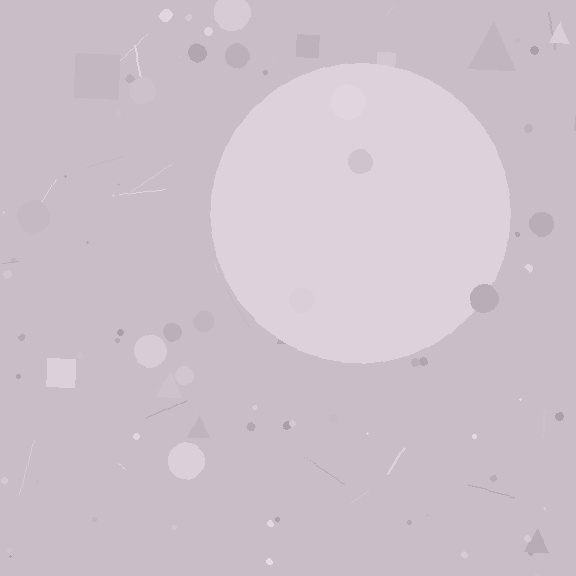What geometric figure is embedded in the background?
A circle is embedded in the background.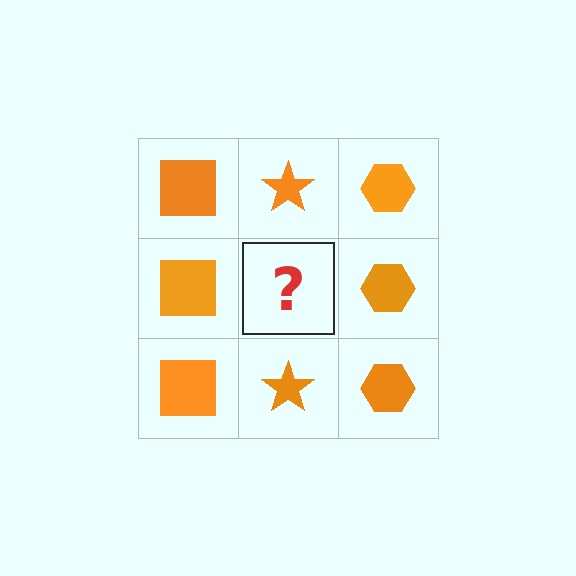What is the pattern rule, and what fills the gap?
The rule is that each column has a consistent shape. The gap should be filled with an orange star.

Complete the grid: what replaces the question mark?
The question mark should be replaced with an orange star.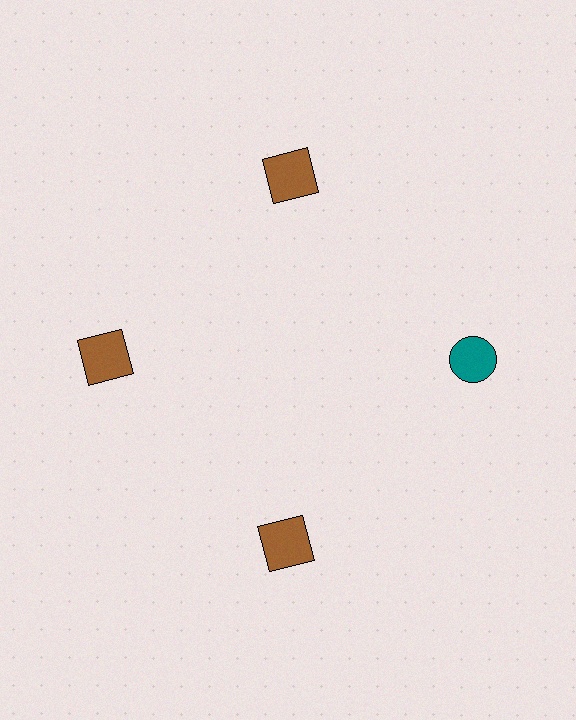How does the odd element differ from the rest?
It differs in both color (teal instead of brown) and shape (circle instead of square).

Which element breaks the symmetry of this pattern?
The teal circle at roughly the 3 o'clock position breaks the symmetry. All other shapes are brown squares.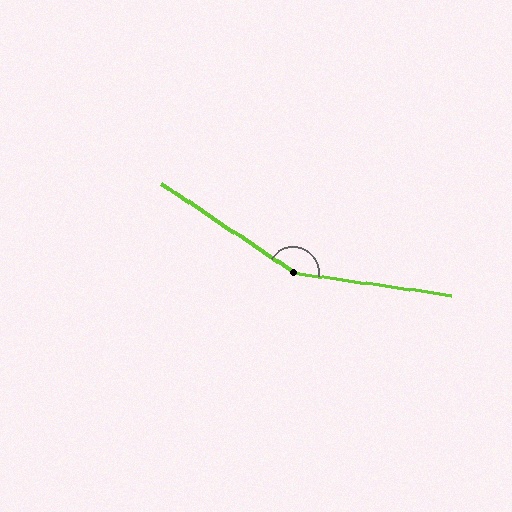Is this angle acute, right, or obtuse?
It is obtuse.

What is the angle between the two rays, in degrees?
Approximately 154 degrees.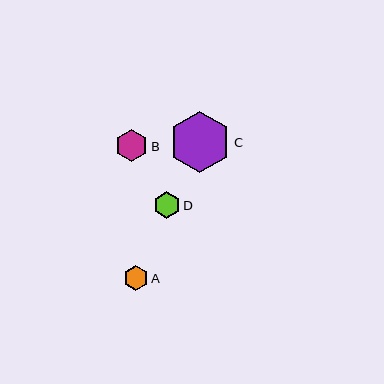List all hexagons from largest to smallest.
From largest to smallest: C, B, D, A.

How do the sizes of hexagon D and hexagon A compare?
Hexagon D and hexagon A are approximately the same size.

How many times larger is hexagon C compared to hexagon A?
Hexagon C is approximately 2.5 times the size of hexagon A.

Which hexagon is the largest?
Hexagon C is the largest with a size of approximately 62 pixels.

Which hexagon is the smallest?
Hexagon A is the smallest with a size of approximately 25 pixels.